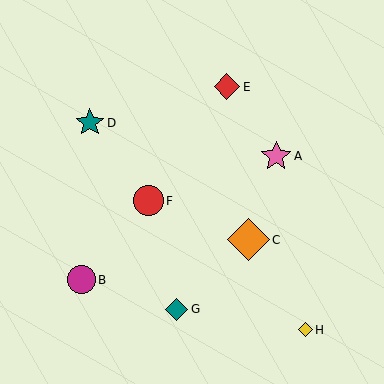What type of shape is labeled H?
Shape H is a yellow diamond.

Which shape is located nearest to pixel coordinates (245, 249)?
The orange diamond (labeled C) at (248, 240) is nearest to that location.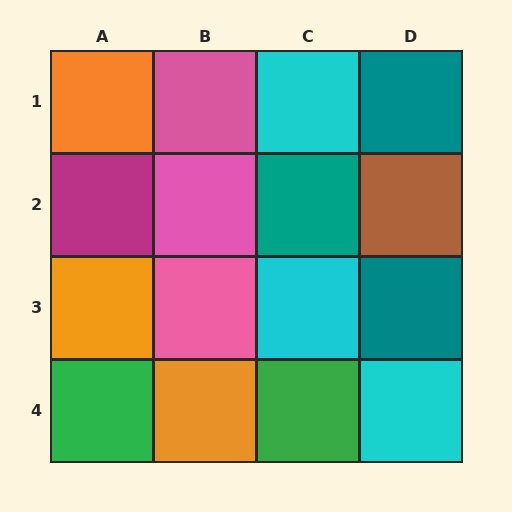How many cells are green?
2 cells are green.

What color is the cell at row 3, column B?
Pink.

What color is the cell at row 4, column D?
Cyan.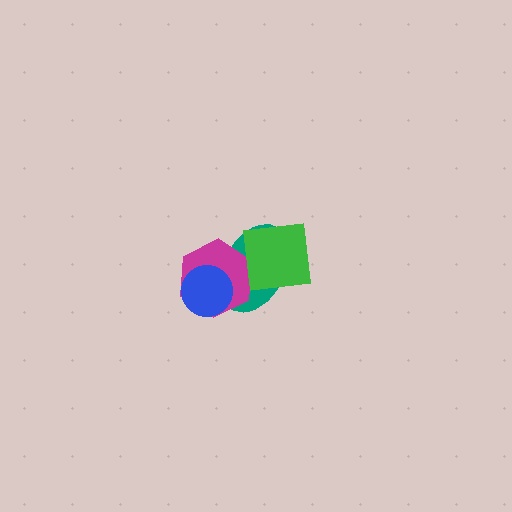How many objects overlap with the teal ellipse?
3 objects overlap with the teal ellipse.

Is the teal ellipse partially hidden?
Yes, it is partially covered by another shape.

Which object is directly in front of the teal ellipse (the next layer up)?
The magenta hexagon is directly in front of the teal ellipse.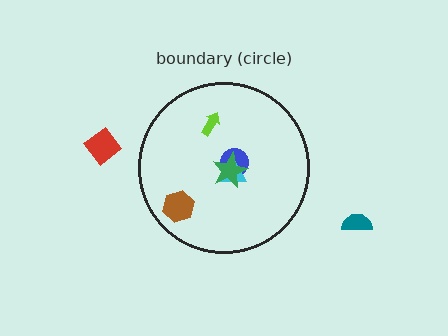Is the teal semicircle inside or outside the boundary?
Outside.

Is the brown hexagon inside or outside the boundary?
Inside.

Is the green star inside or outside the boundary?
Inside.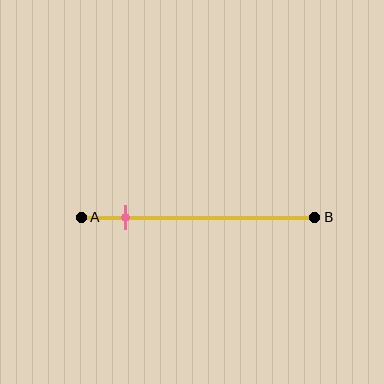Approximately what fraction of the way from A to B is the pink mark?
The pink mark is approximately 20% of the way from A to B.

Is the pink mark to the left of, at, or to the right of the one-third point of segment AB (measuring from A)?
The pink mark is to the left of the one-third point of segment AB.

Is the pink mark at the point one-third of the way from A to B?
No, the mark is at about 20% from A, not at the 33% one-third point.